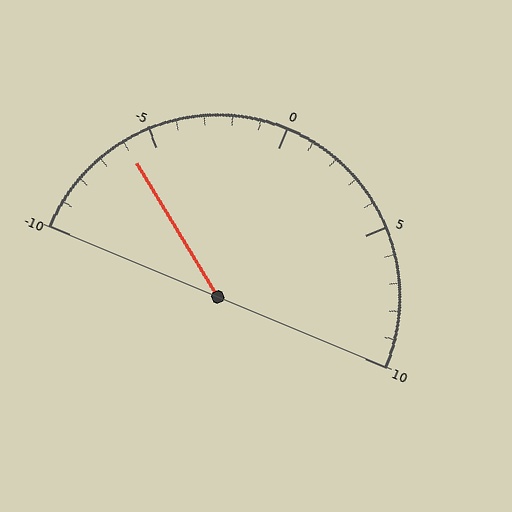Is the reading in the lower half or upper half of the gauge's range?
The reading is in the lower half of the range (-10 to 10).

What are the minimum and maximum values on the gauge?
The gauge ranges from -10 to 10.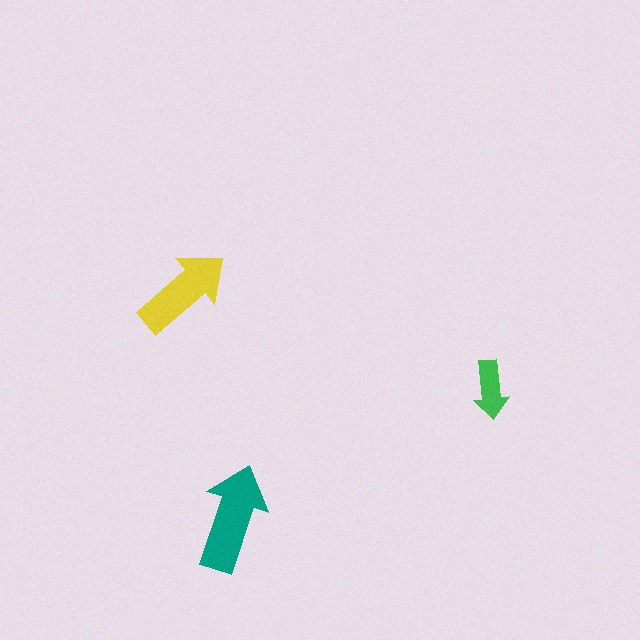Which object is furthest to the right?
The green arrow is rightmost.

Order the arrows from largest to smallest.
the teal one, the yellow one, the green one.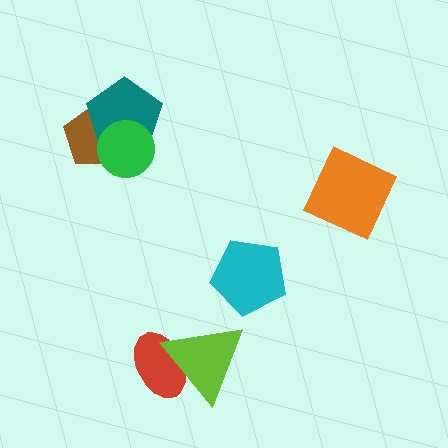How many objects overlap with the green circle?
2 objects overlap with the green circle.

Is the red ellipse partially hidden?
Yes, it is partially covered by another shape.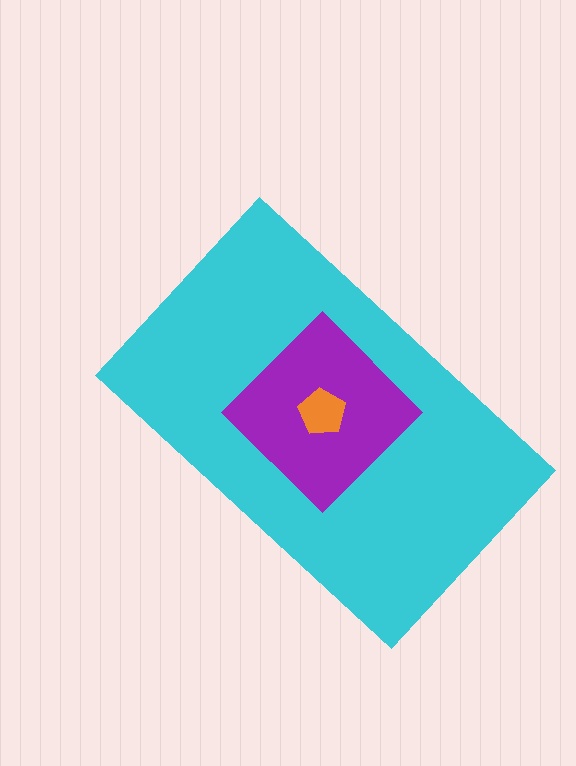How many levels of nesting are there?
3.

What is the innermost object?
The orange pentagon.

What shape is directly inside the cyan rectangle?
The purple diamond.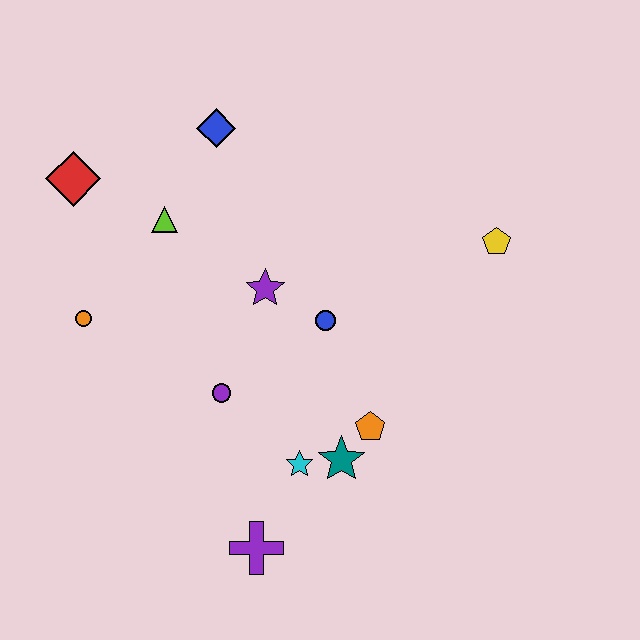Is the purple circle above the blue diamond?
No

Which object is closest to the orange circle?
The lime triangle is closest to the orange circle.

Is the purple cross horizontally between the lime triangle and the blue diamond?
No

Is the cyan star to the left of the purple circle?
No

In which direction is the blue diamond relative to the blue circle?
The blue diamond is above the blue circle.